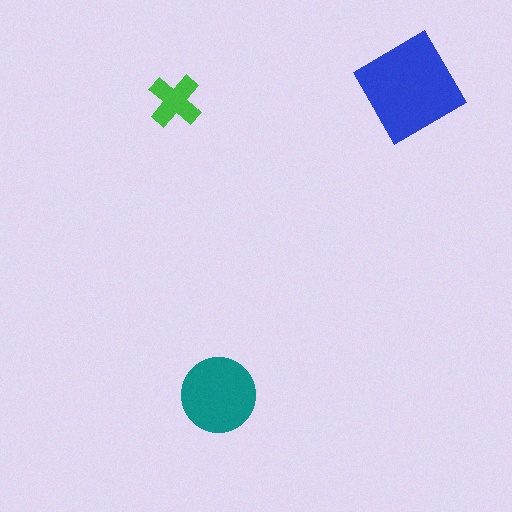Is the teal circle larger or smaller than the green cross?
Larger.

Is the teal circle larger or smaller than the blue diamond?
Smaller.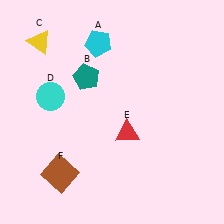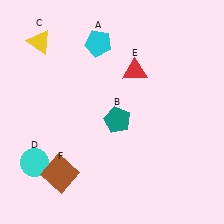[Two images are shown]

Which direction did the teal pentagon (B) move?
The teal pentagon (B) moved down.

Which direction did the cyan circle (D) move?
The cyan circle (D) moved down.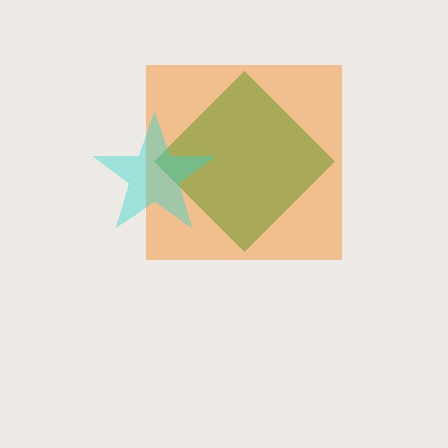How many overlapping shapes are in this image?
There are 3 overlapping shapes in the image.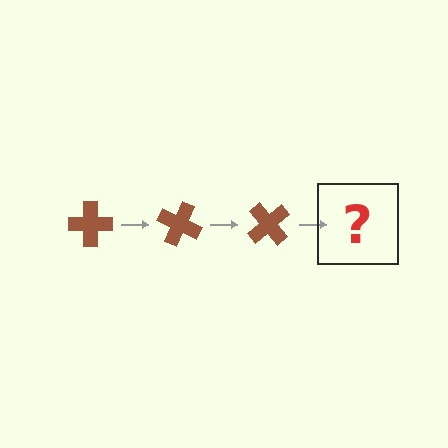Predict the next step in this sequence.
The next step is a brown cross rotated 75 degrees.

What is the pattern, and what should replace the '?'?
The pattern is that the cross rotates 25 degrees each step. The '?' should be a brown cross rotated 75 degrees.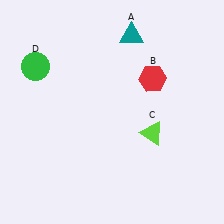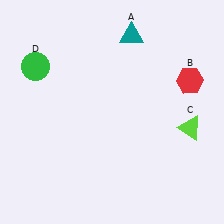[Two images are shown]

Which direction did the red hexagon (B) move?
The red hexagon (B) moved right.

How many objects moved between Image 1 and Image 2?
2 objects moved between the two images.